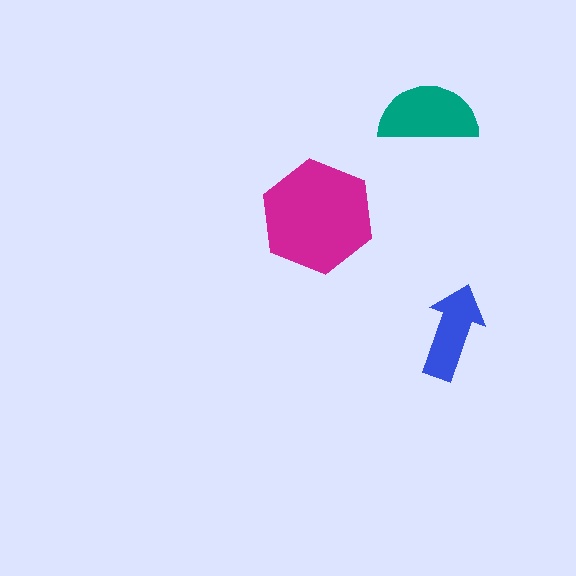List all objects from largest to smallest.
The magenta hexagon, the teal semicircle, the blue arrow.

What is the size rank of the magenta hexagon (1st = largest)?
1st.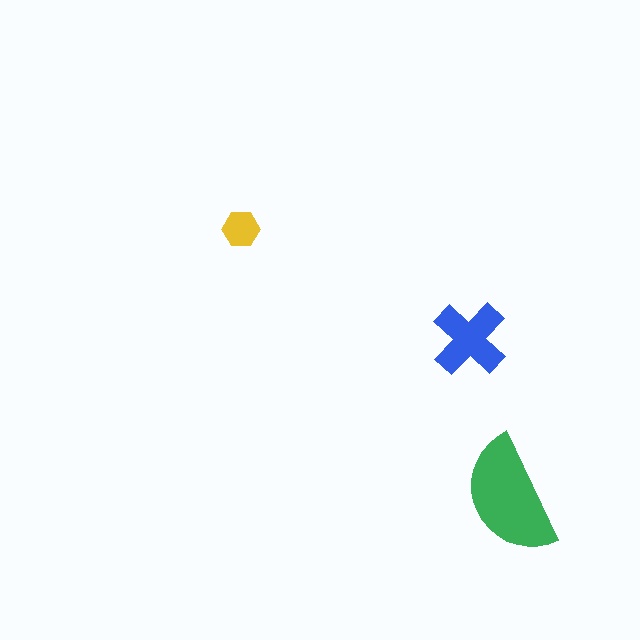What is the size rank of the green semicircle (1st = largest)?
1st.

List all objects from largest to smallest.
The green semicircle, the blue cross, the yellow hexagon.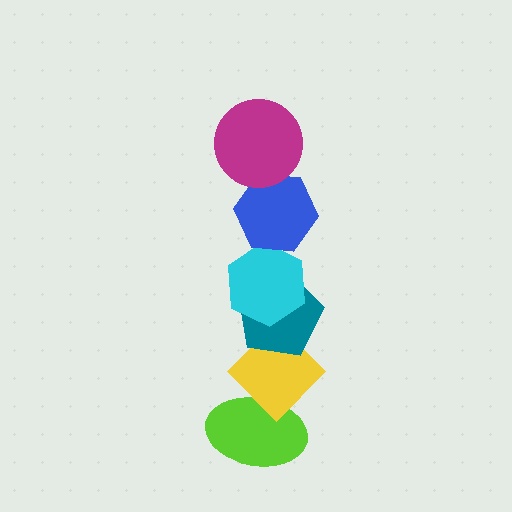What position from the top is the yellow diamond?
The yellow diamond is 5th from the top.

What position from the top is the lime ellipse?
The lime ellipse is 6th from the top.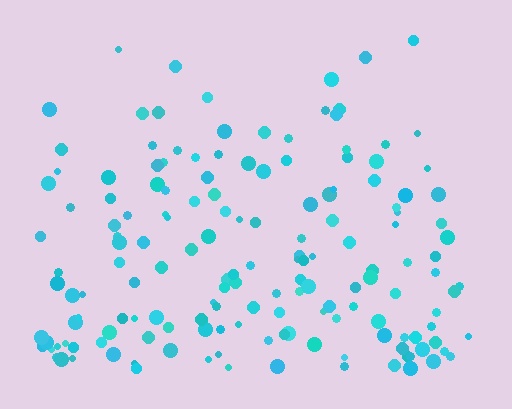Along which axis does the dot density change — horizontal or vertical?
Vertical.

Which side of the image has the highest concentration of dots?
The bottom.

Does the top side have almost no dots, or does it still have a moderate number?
Still a moderate number, just noticeably fewer than the bottom.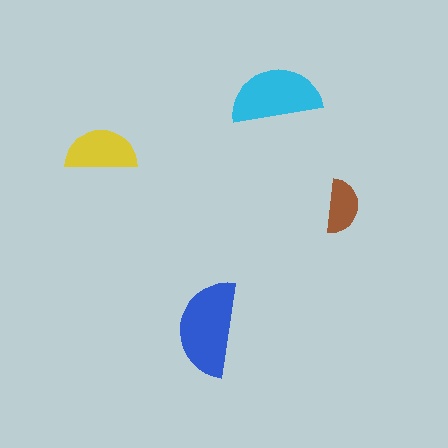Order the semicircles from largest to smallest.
the blue one, the cyan one, the yellow one, the brown one.